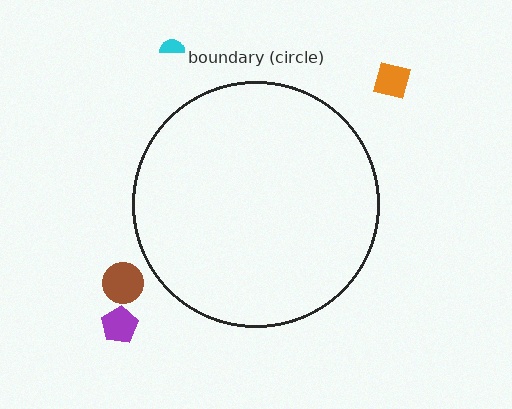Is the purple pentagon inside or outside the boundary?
Outside.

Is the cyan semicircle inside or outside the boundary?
Outside.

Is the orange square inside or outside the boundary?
Outside.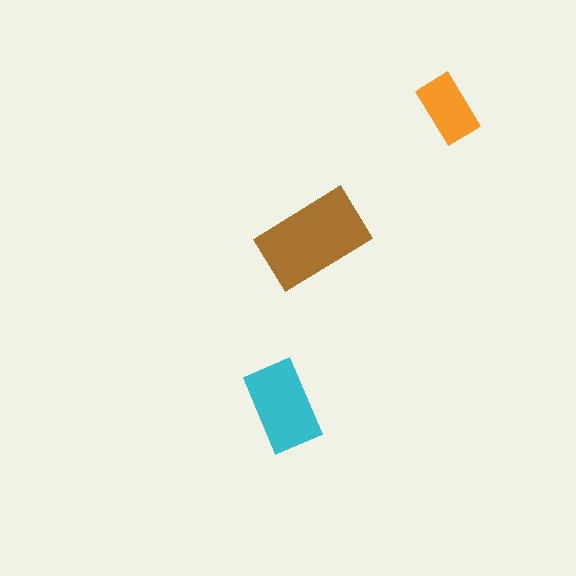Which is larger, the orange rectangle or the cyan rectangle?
The cyan one.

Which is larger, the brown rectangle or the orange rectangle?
The brown one.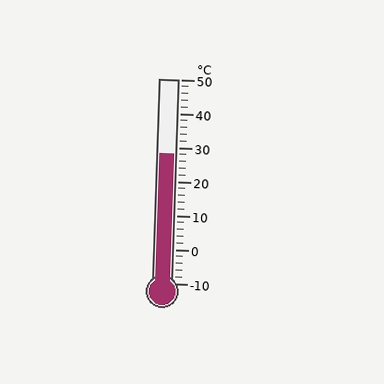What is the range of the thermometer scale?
The thermometer scale ranges from -10°C to 50°C.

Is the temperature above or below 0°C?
The temperature is above 0°C.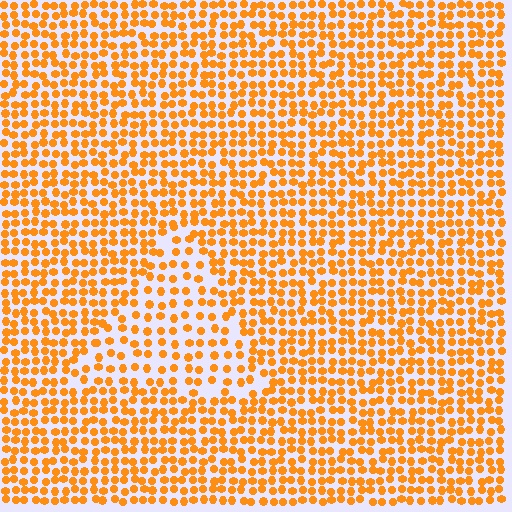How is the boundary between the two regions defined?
The boundary is defined by a change in element density (approximately 1.7x ratio). All elements are the same color, size, and shape.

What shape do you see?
I see a triangle.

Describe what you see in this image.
The image contains small orange elements arranged at two different densities. A triangle-shaped region is visible where the elements are less densely packed than the surrounding area.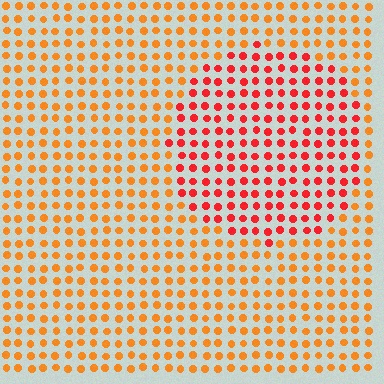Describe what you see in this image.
The image is filled with small orange elements in a uniform arrangement. A circle-shaped region is visible where the elements are tinted to a slightly different hue, forming a subtle color boundary.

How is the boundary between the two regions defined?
The boundary is defined purely by a slight shift in hue (about 32 degrees). Spacing, size, and orientation are identical on both sides.